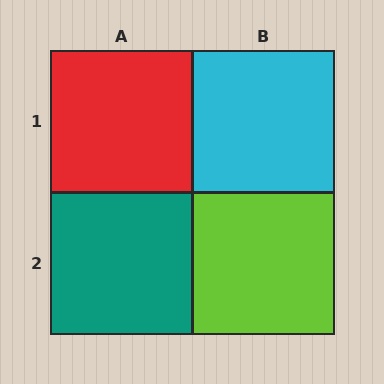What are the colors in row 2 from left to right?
Teal, lime.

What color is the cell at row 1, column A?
Red.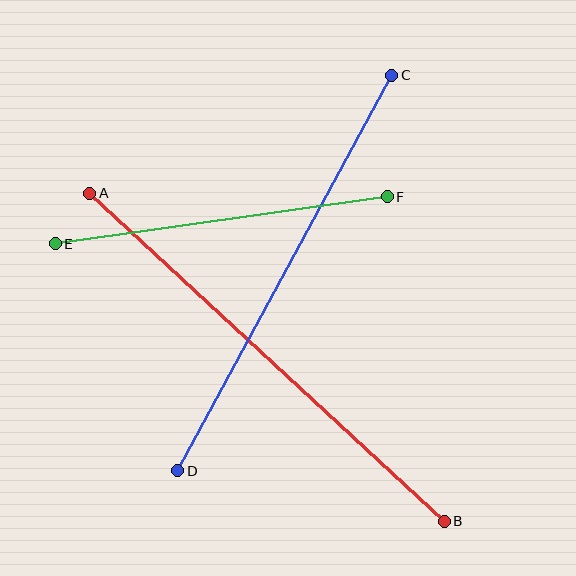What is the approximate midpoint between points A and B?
The midpoint is at approximately (267, 357) pixels.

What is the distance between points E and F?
The distance is approximately 335 pixels.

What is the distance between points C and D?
The distance is approximately 450 pixels.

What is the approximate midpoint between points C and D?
The midpoint is at approximately (285, 273) pixels.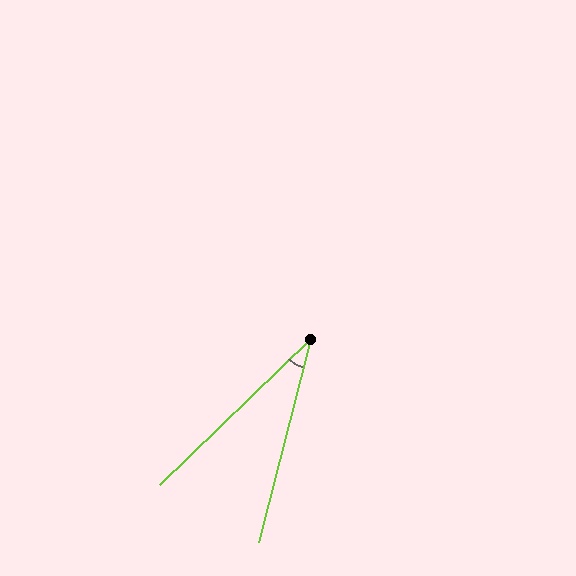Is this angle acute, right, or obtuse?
It is acute.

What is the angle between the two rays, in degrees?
Approximately 31 degrees.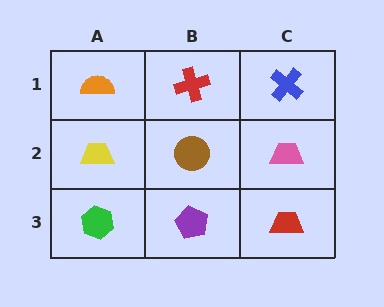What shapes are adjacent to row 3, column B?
A brown circle (row 2, column B), a green hexagon (row 3, column A), a red trapezoid (row 3, column C).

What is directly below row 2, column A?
A green hexagon.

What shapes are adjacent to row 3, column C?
A pink trapezoid (row 2, column C), a purple pentagon (row 3, column B).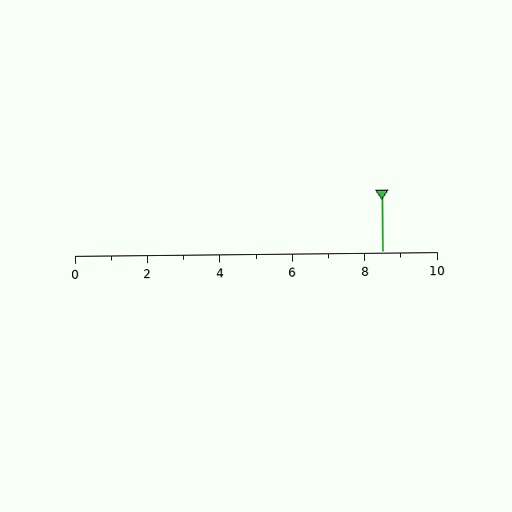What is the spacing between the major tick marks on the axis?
The major ticks are spaced 2 apart.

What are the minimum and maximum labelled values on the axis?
The axis runs from 0 to 10.